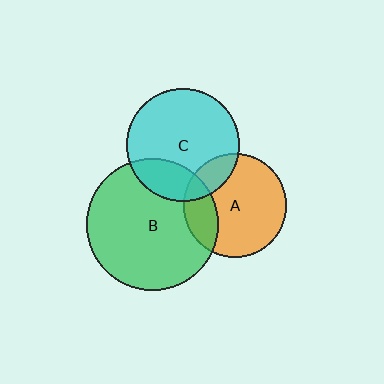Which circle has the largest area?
Circle B (green).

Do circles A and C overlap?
Yes.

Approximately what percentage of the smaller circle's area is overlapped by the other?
Approximately 15%.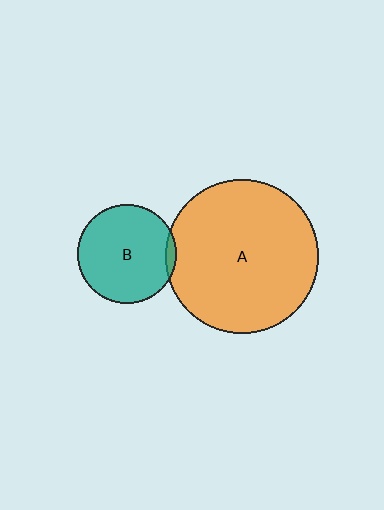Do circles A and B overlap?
Yes.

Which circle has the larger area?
Circle A (orange).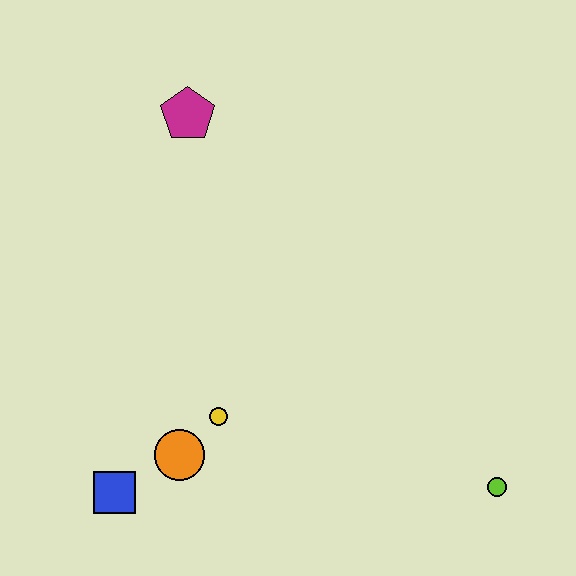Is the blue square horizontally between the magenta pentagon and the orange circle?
No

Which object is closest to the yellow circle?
The orange circle is closest to the yellow circle.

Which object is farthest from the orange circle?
The magenta pentagon is farthest from the orange circle.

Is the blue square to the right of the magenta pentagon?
No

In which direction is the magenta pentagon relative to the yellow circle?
The magenta pentagon is above the yellow circle.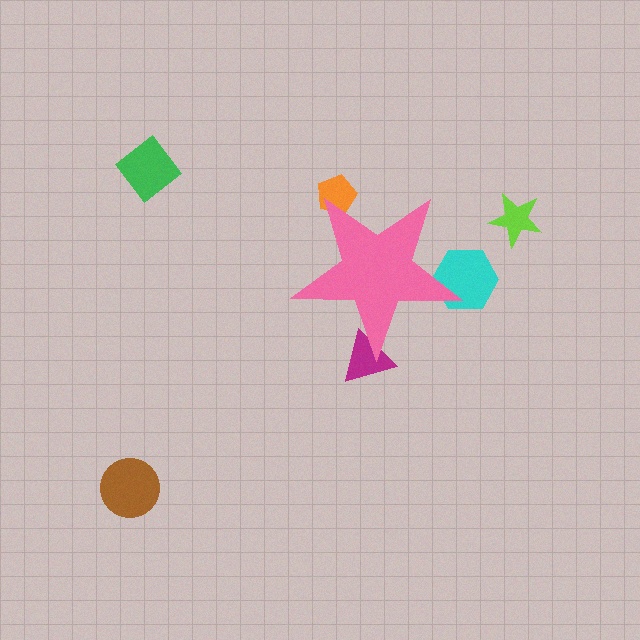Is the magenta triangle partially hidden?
Yes, the magenta triangle is partially hidden behind the pink star.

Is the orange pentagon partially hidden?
Yes, the orange pentagon is partially hidden behind the pink star.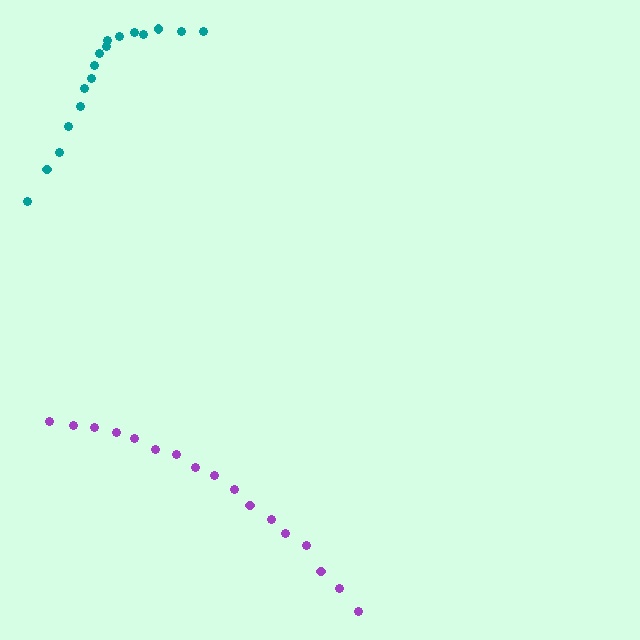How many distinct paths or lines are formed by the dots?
There are 2 distinct paths.